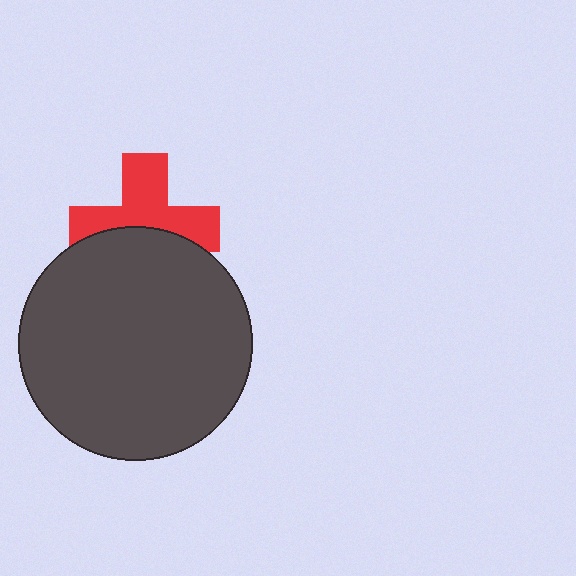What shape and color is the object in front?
The object in front is a dark gray circle.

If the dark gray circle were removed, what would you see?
You would see the complete red cross.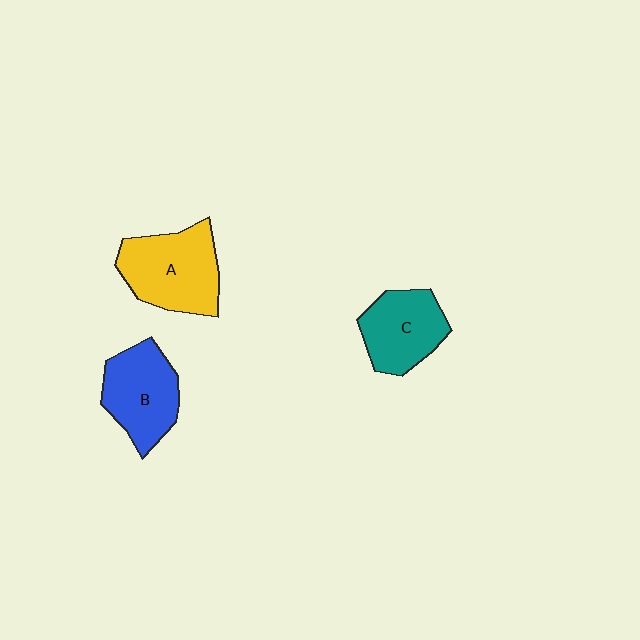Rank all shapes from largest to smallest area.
From largest to smallest: A (yellow), B (blue), C (teal).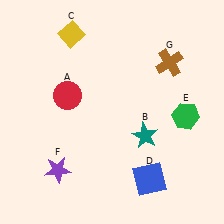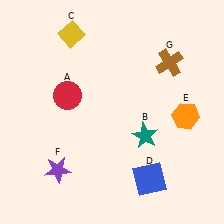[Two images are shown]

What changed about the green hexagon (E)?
In Image 1, E is green. In Image 2, it changed to orange.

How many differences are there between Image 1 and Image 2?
There is 1 difference between the two images.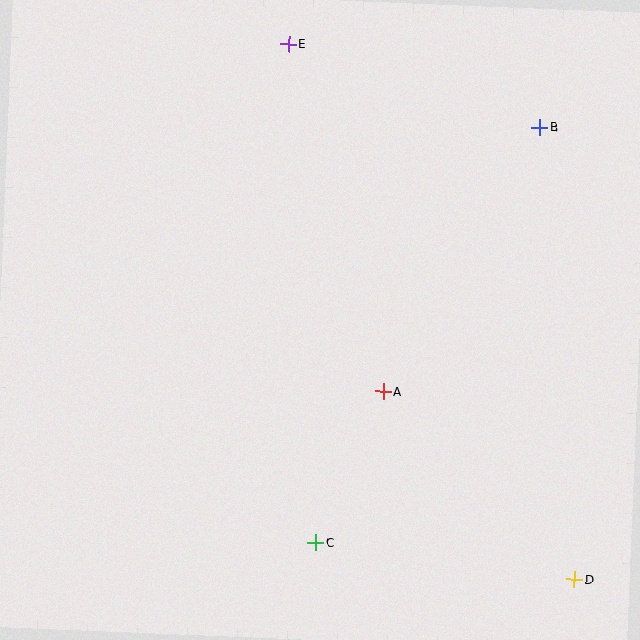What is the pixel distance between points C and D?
The distance between C and D is 261 pixels.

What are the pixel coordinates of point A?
Point A is at (384, 392).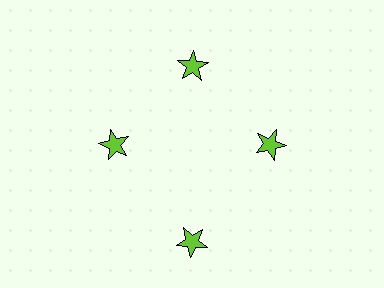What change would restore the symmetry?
The symmetry would be restored by moving it inward, back onto the ring so that all 4 stars sit at equal angles and equal distance from the center.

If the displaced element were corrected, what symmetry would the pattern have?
It would have 4-fold rotational symmetry — the pattern would map onto itself every 90 degrees.